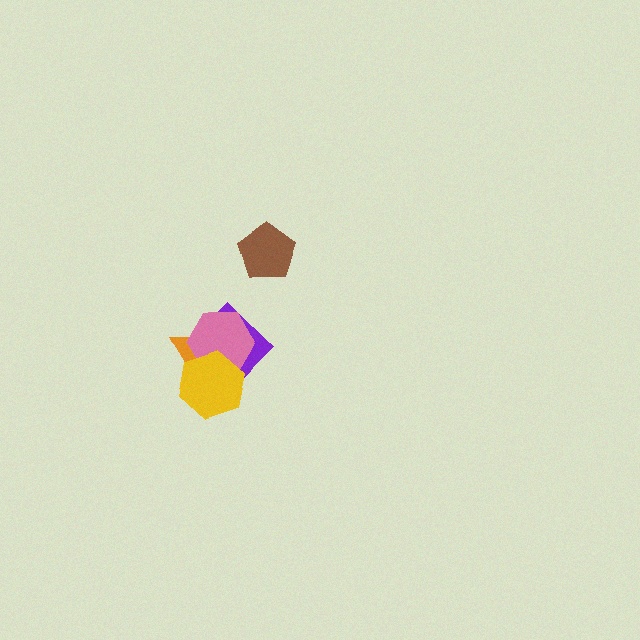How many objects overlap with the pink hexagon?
3 objects overlap with the pink hexagon.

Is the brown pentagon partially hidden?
No, no other shape covers it.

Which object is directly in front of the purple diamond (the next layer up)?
The orange triangle is directly in front of the purple diamond.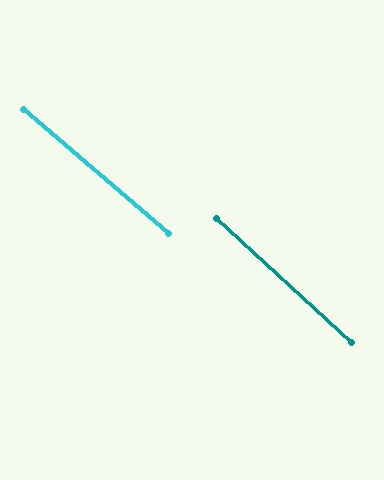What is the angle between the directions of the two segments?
Approximately 2 degrees.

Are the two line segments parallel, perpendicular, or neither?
Parallel — their directions differ by only 1.8°.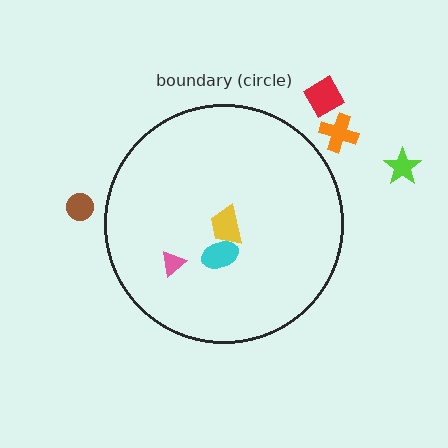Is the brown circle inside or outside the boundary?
Outside.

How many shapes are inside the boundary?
3 inside, 4 outside.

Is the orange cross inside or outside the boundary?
Outside.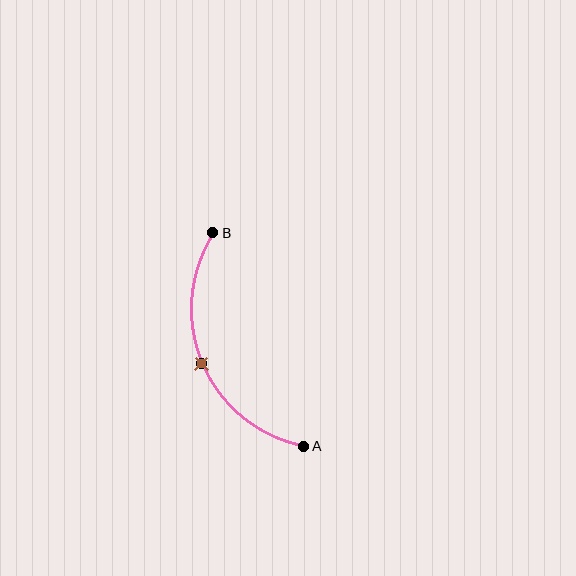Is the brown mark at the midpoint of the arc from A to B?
Yes. The brown mark lies on the arc at equal arc-length from both A and B — it is the arc midpoint.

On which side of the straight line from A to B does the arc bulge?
The arc bulges to the left of the straight line connecting A and B.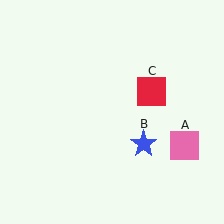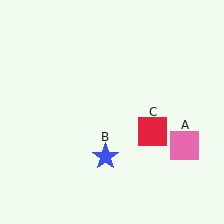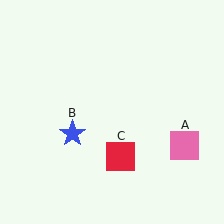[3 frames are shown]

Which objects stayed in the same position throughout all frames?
Pink square (object A) remained stationary.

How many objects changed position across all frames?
2 objects changed position: blue star (object B), red square (object C).